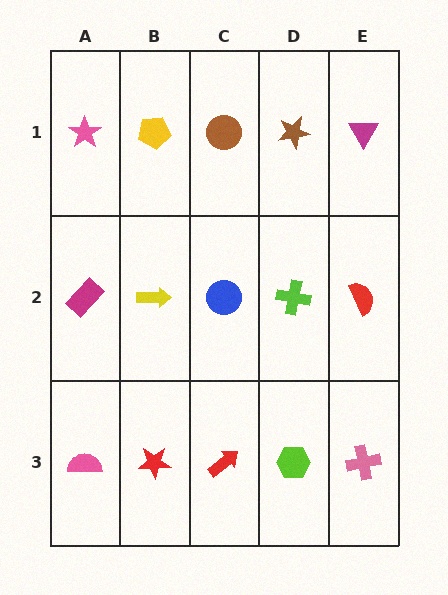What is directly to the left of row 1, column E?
A brown star.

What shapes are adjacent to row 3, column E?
A red semicircle (row 2, column E), a lime hexagon (row 3, column D).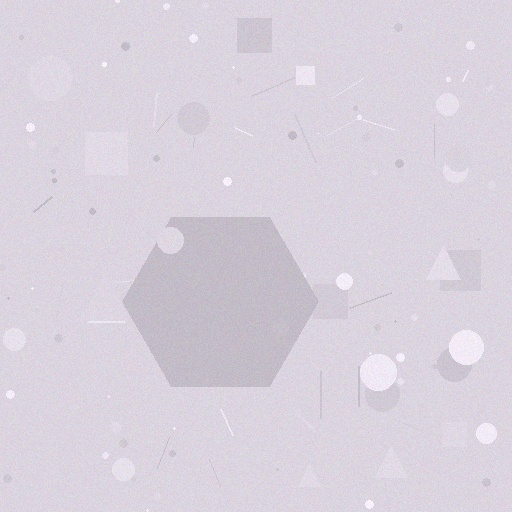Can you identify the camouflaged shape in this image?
The camouflaged shape is a hexagon.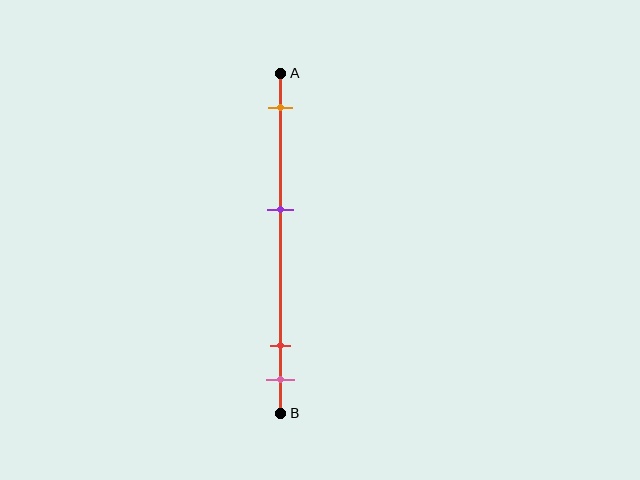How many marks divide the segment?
There are 4 marks dividing the segment.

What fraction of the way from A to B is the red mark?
The red mark is approximately 80% (0.8) of the way from A to B.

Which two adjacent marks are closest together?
The red and pink marks are the closest adjacent pair.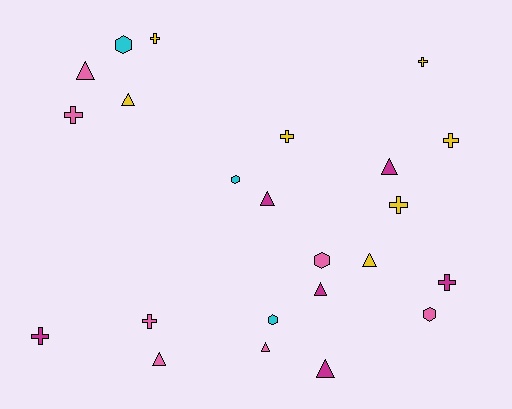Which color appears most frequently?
Pink, with 7 objects.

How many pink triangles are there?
There are 3 pink triangles.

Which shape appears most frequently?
Triangle, with 9 objects.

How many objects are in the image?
There are 23 objects.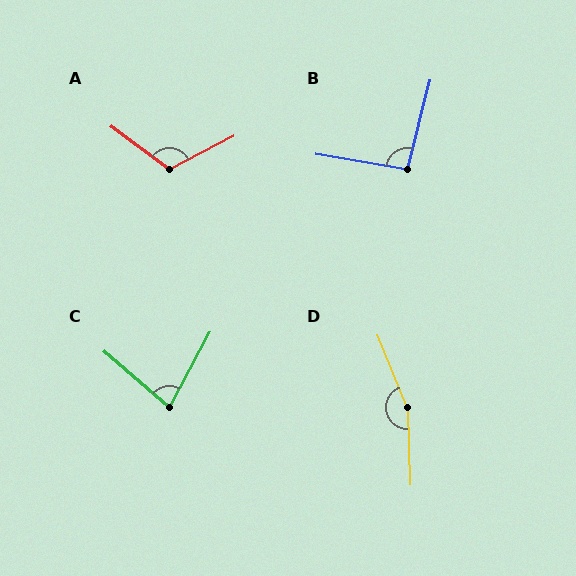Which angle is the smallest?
C, at approximately 77 degrees.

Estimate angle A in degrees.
Approximately 115 degrees.